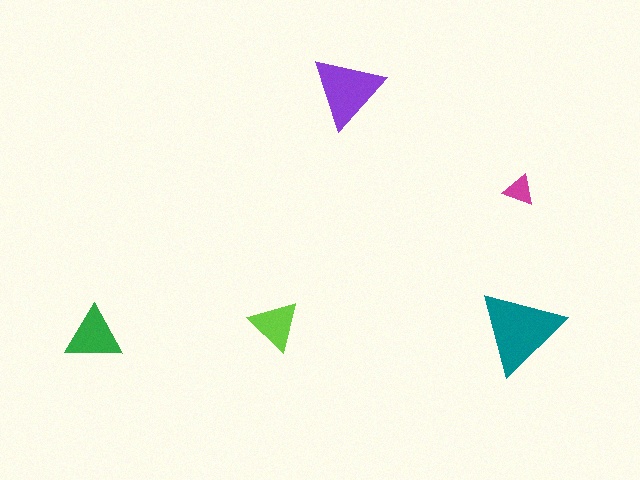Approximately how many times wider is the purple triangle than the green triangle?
About 1.5 times wider.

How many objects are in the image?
There are 5 objects in the image.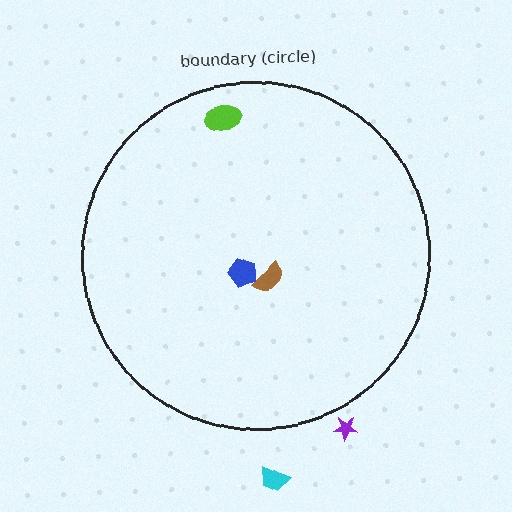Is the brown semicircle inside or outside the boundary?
Inside.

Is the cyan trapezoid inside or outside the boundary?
Outside.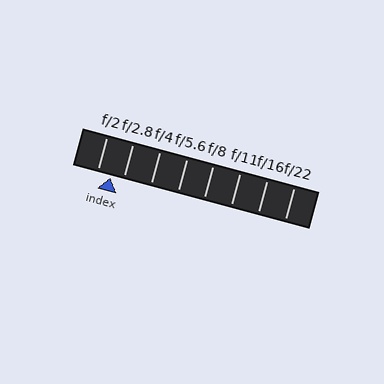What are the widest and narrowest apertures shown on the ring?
The widest aperture shown is f/2 and the narrowest is f/22.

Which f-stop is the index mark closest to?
The index mark is closest to f/2.8.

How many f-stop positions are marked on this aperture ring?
There are 8 f-stop positions marked.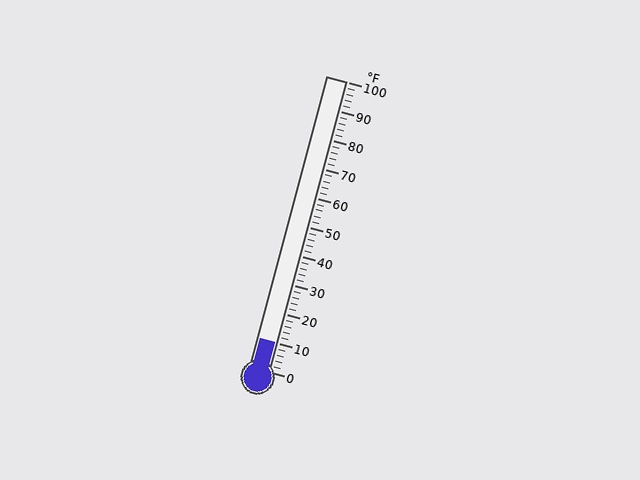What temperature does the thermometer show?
The thermometer shows approximately 10°F.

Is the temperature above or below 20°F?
The temperature is below 20°F.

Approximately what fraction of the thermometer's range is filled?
The thermometer is filled to approximately 10% of its range.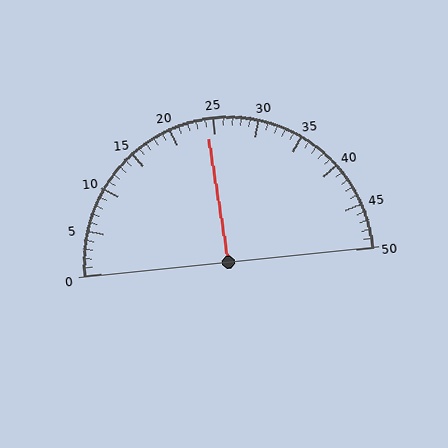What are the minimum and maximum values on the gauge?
The gauge ranges from 0 to 50.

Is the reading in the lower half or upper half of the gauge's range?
The reading is in the lower half of the range (0 to 50).